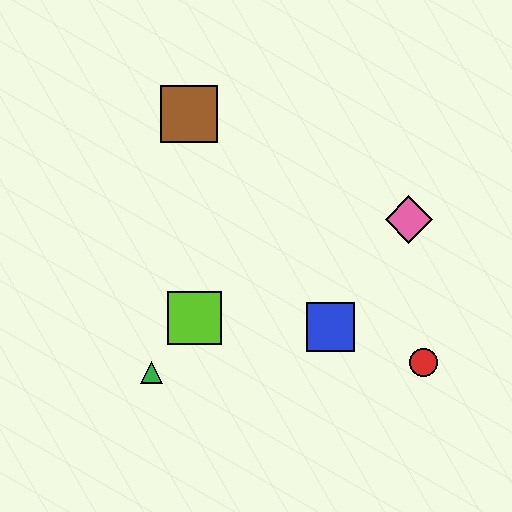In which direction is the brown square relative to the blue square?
The brown square is above the blue square.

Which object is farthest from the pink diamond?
The green triangle is farthest from the pink diamond.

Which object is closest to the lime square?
The green triangle is closest to the lime square.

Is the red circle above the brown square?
No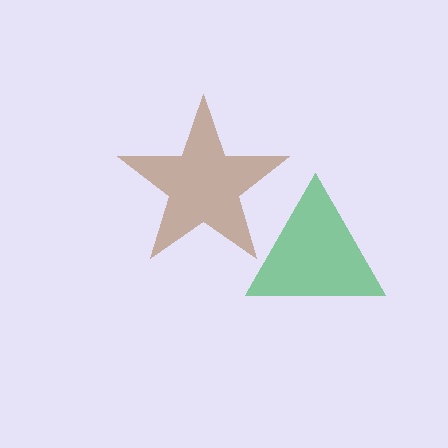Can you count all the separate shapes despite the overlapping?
Yes, there are 2 separate shapes.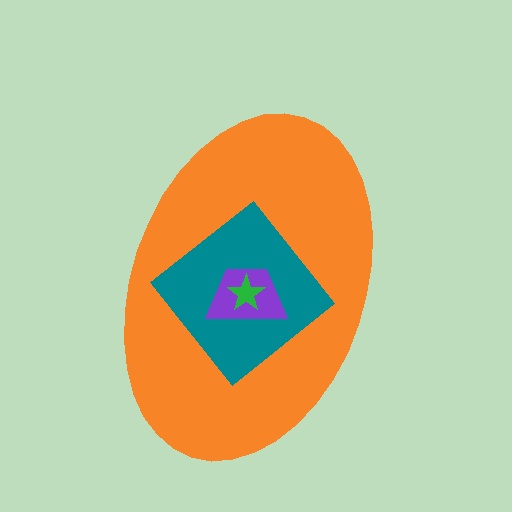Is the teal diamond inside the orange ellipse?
Yes.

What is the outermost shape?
The orange ellipse.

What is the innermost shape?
The green star.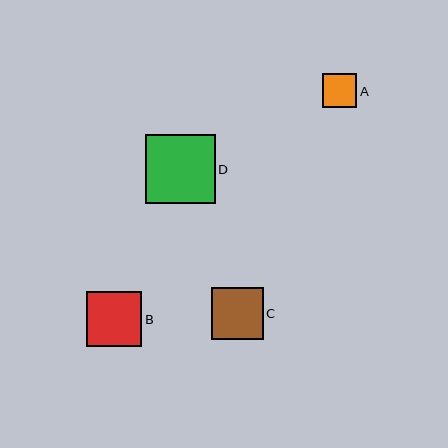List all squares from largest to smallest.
From largest to smallest: D, B, C, A.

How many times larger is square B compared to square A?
Square B is approximately 1.6 times the size of square A.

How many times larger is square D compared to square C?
Square D is approximately 1.3 times the size of square C.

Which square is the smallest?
Square A is the smallest with a size of approximately 34 pixels.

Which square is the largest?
Square D is the largest with a size of approximately 69 pixels.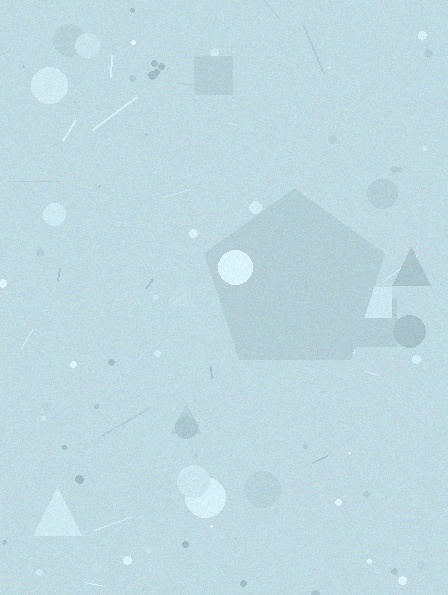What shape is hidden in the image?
A pentagon is hidden in the image.